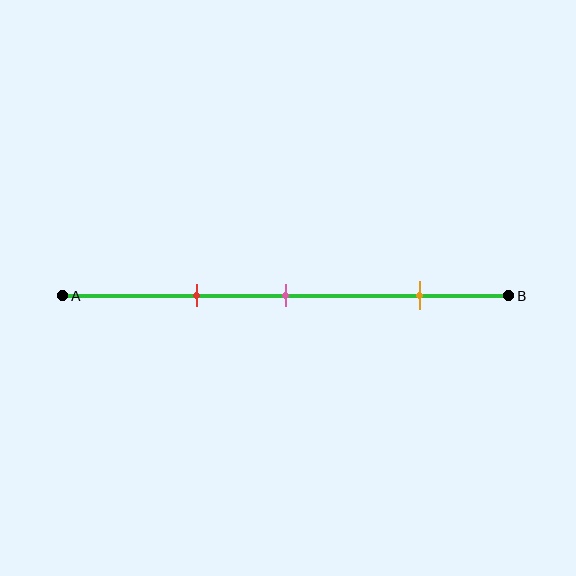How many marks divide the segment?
There are 3 marks dividing the segment.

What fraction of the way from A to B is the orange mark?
The orange mark is approximately 80% (0.8) of the way from A to B.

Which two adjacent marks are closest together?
The red and pink marks are the closest adjacent pair.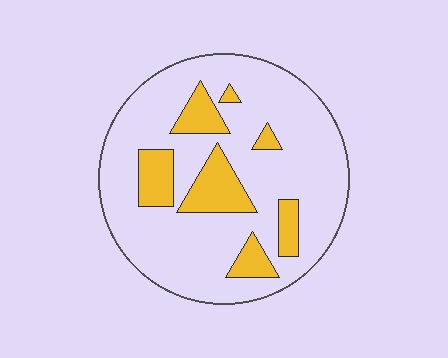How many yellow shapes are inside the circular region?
7.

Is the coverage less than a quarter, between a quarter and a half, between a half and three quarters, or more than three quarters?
Less than a quarter.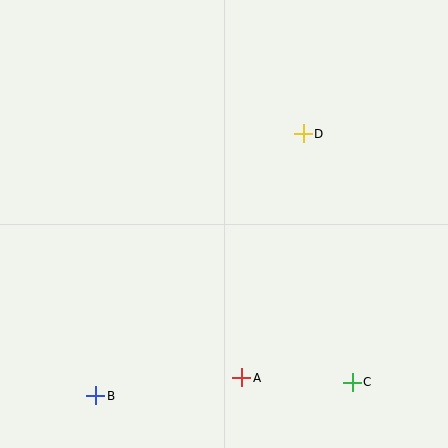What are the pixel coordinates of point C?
Point C is at (352, 382).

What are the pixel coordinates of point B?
Point B is at (96, 396).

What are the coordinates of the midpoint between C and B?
The midpoint between C and B is at (224, 389).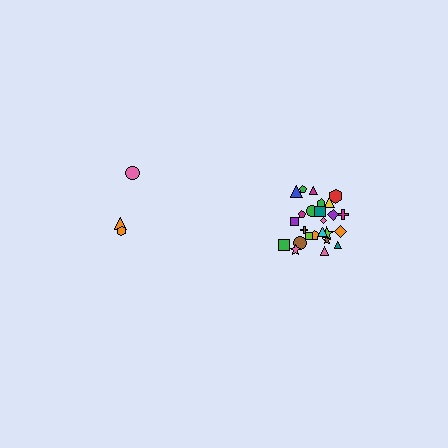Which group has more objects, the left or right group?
The right group.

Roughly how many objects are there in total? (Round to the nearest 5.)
Roughly 30 objects in total.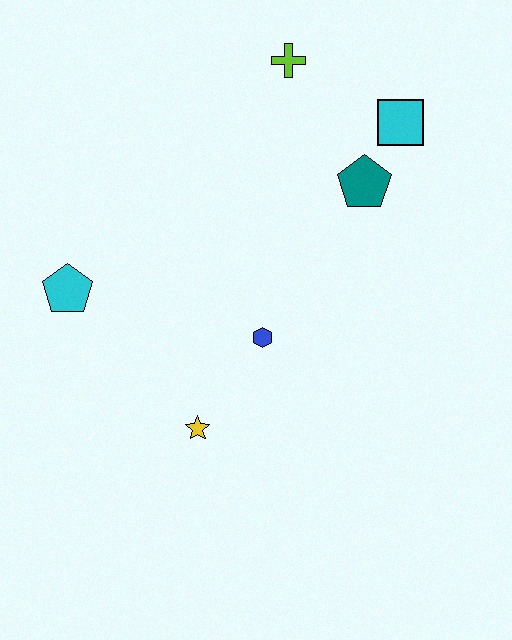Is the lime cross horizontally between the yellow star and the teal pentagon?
Yes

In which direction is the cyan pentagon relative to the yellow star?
The cyan pentagon is above the yellow star.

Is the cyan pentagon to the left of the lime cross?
Yes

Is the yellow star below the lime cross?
Yes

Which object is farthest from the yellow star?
The lime cross is farthest from the yellow star.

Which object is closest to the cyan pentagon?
The yellow star is closest to the cyan pentagon.